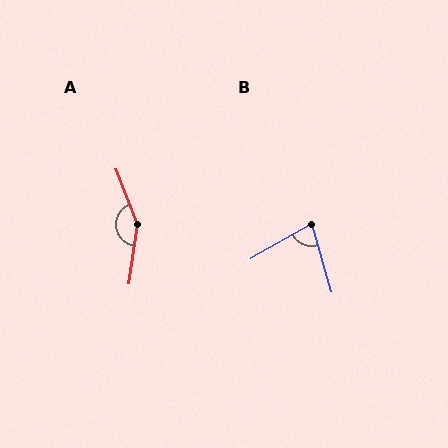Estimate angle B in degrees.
Approximately 76 degrees.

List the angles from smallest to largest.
B (76°), A (150°).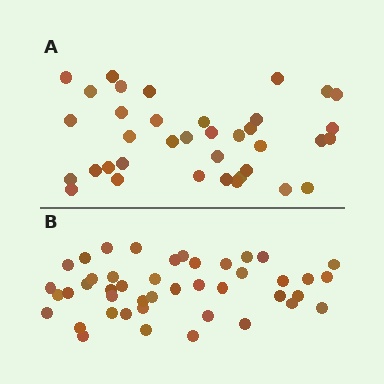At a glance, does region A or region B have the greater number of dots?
Region B (the bottom region) has more dots.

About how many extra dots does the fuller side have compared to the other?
Region B has roughly 8 or so more dots than region A.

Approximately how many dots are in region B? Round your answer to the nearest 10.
About 40 dots. (The exact count is 44, which rounds to 40.)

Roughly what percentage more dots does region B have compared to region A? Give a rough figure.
About 20% more.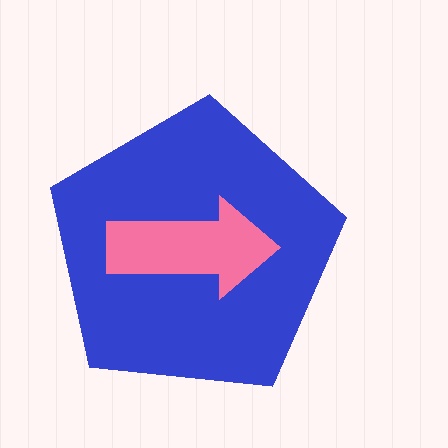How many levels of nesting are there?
2.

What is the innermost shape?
The pink arrow.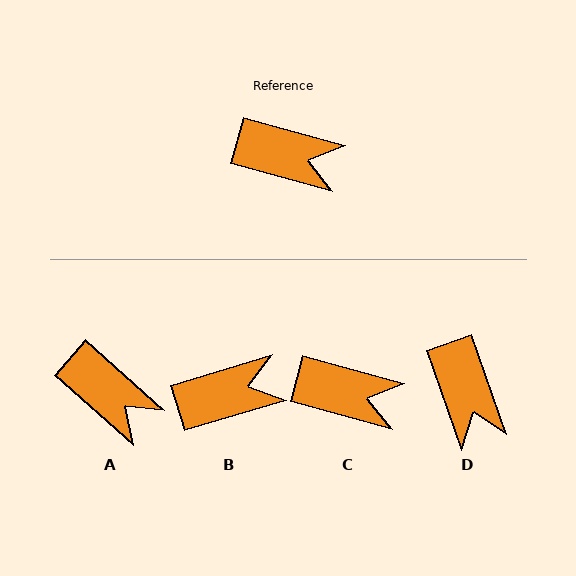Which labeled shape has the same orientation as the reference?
C.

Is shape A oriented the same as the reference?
No, it is off by about 26 degrees.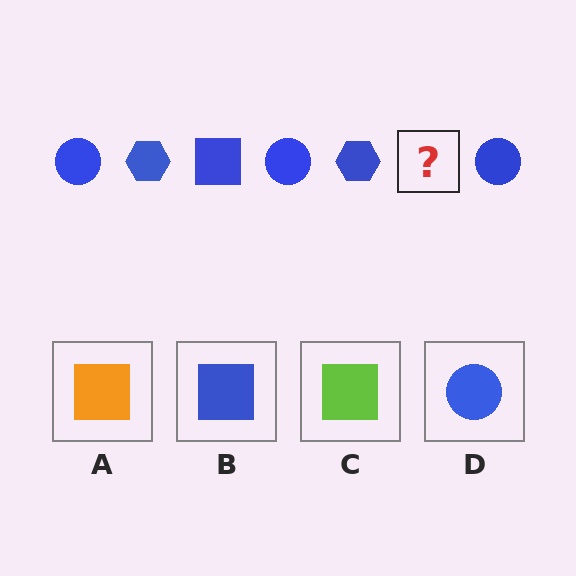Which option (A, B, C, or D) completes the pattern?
B.